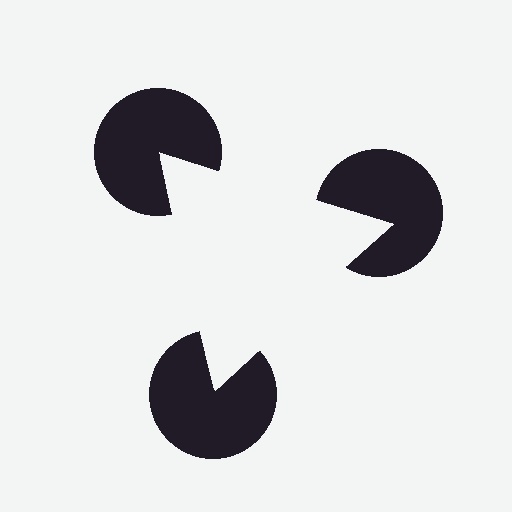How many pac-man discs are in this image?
There are 3 — one at each vertex of the illusory triangle.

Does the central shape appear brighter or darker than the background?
It typically appears slightly brighter than the background, even though no actual brightness change is drawn.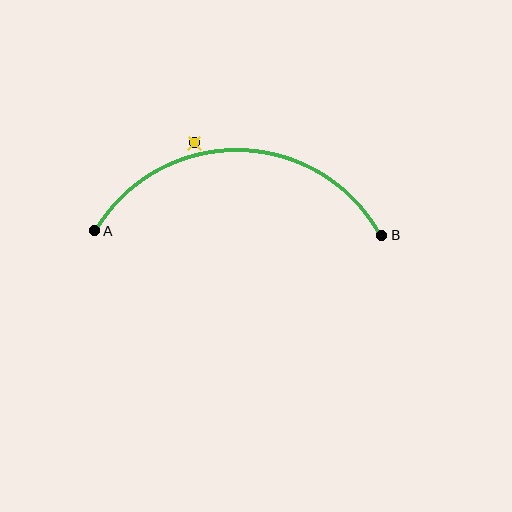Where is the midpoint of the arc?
The arc midpoint is the point on the curve farthest from the straight line joining A and B. It sits above that line.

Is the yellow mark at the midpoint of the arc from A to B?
No — the yellow mark does not lie on the arc at all. It sits slightly outside the curve.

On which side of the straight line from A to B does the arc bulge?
The arc bulges above the straight line connecting A and B.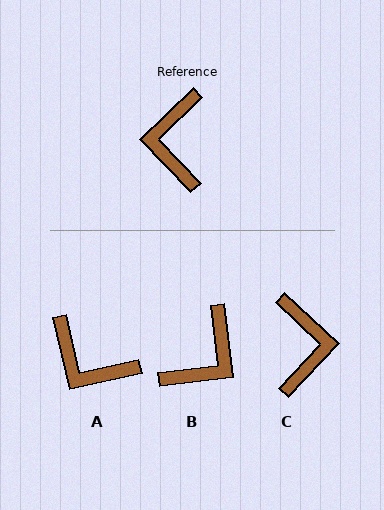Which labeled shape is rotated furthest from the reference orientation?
C, about 177 degrees away.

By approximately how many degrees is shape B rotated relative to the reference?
Approximately 143 degrees counter-clockwise.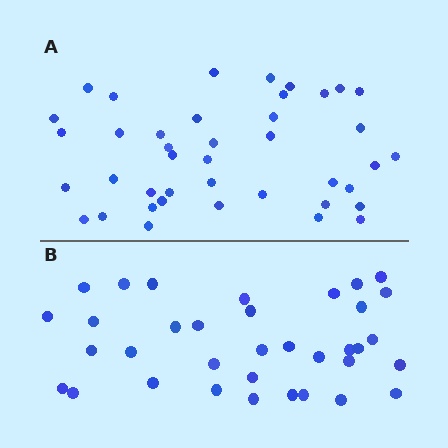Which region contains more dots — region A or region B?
Region A (the top region) has more dots.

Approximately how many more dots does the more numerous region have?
Region A has about 6 more dots than region B.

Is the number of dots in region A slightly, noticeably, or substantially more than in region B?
Region A has only slightly more — the two regions are fairly close. The ratio is roughly 1.2 to 1.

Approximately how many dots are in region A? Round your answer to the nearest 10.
About 40 dots. (The exact count is 41, which rounds to 40.)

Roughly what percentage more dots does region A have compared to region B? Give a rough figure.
About 15% more.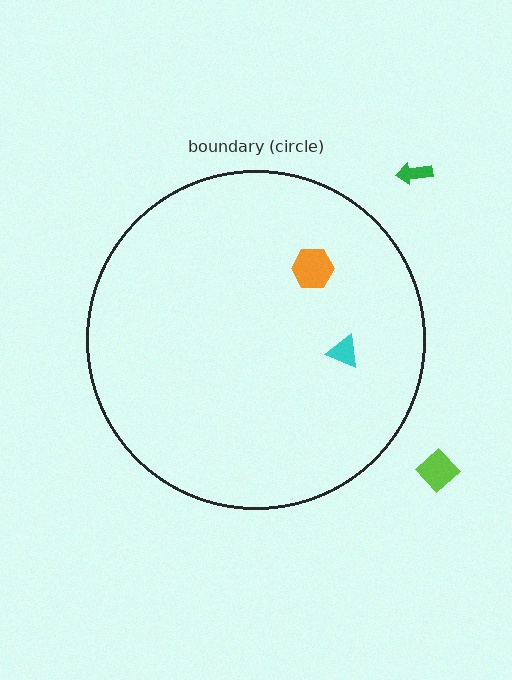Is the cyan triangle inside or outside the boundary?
Inside.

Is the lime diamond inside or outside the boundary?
Outside.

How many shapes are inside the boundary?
2 inside, 2 outside.